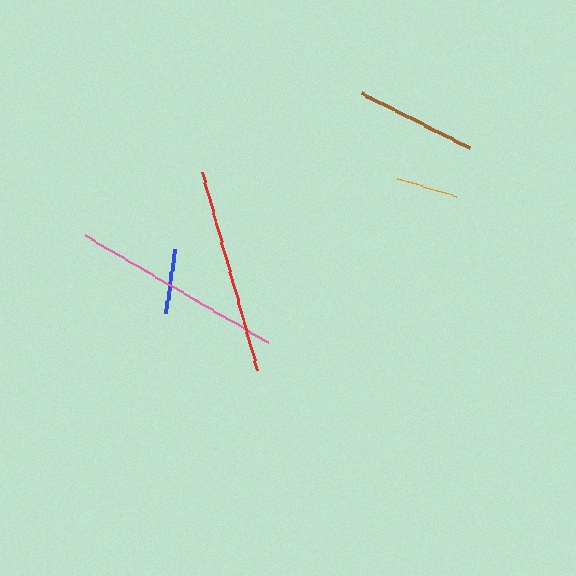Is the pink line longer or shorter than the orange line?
The pink line is longer than the orange line.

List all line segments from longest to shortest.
From longest to shortest: pink, red, brown, blue, orange.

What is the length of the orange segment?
The orange segment is approximately 62 pixels long.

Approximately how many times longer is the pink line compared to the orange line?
The pink line is approximately 3.4 times the length of the orange line.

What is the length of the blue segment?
The blue segment is approximately 64 pixels long.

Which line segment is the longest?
The pink line is the longest at approximately 213 pixels.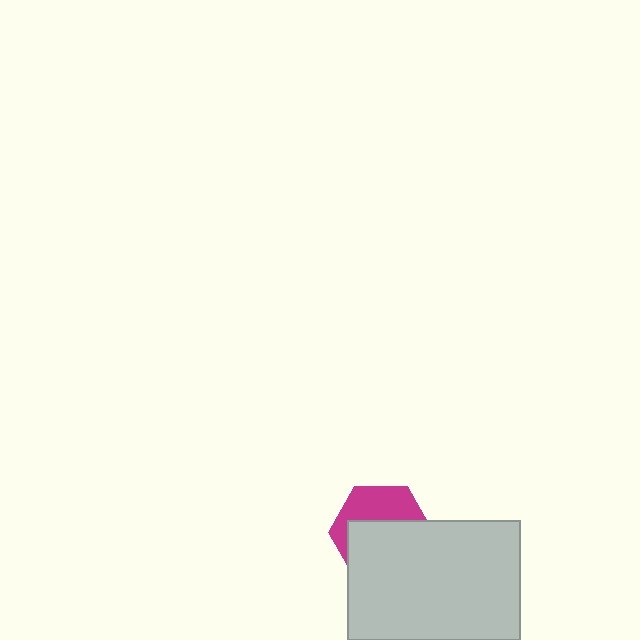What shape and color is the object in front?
The object in front is a light gray rectangle.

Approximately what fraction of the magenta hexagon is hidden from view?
Roughly 59% of the magenta hexagon is hidden behind the light gray rectangle.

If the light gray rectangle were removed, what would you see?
You would see the complete magenta hexagon.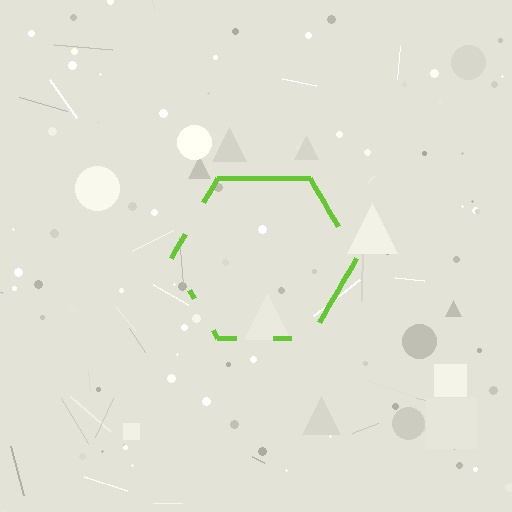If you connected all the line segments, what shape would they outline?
They would outline a hexagon.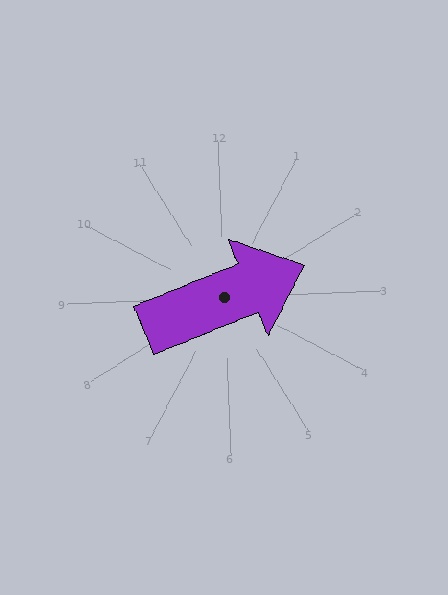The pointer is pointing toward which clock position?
Roughly 2 o'clock.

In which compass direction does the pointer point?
East.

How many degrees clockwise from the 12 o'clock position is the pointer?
Approximately 70 degrees.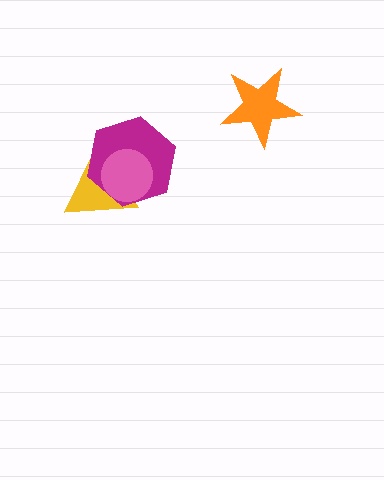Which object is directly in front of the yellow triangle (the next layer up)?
The magenta hexagon is directly in front of the yellow triangle.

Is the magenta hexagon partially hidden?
Yes, it is partially covered by another shape.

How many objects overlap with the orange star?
0 objects overlap with the orange star.